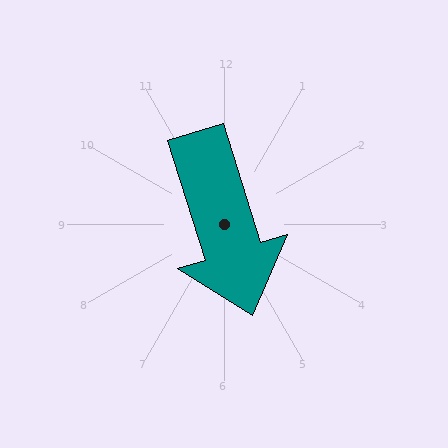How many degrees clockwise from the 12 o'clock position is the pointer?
Approximately 163 degrees.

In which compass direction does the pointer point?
South.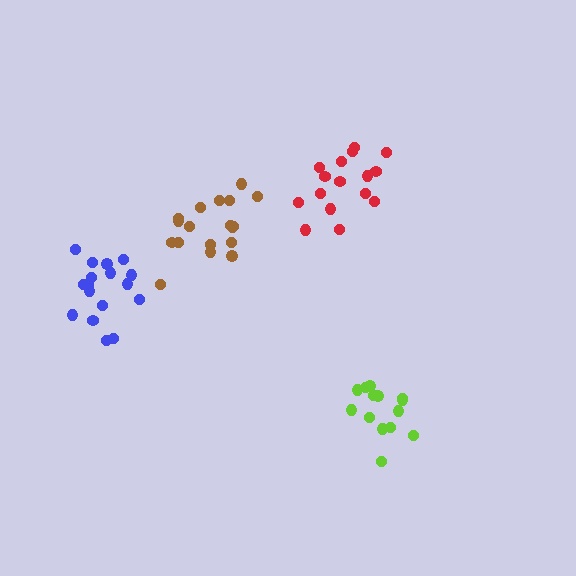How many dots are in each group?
Group 1: 16 dots, Group 2: 18 dots, Group 3: 17 dots, Group 4: 14 dots (65 total).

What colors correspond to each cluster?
The clusters are colored: red, brown, blue, lime.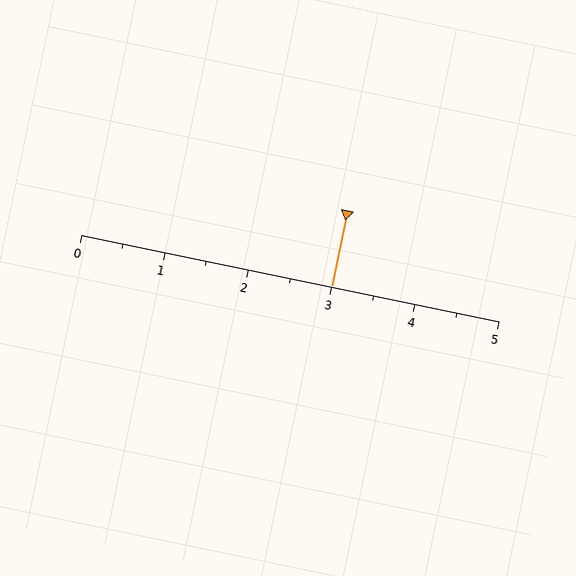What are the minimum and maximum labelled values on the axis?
The axis runs from 0 to 5.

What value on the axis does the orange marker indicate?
The marker indicates approximately 3.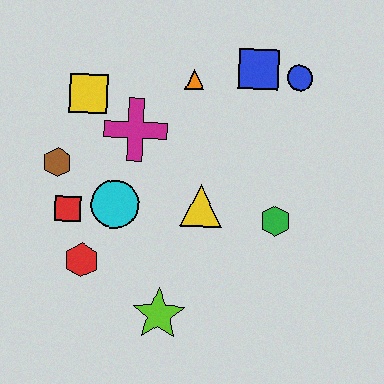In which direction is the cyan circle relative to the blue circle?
The cyan circle is to the left of the blue circle.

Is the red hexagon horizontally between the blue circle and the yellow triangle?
No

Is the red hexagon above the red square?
No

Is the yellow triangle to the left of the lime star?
No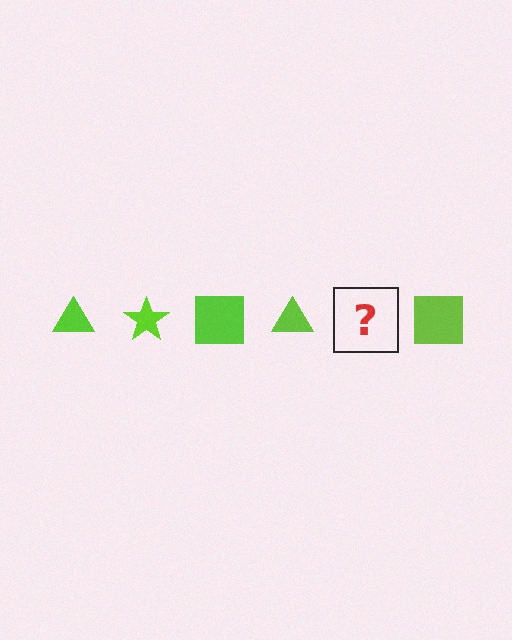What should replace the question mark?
The question mark should be replaced with a lime star.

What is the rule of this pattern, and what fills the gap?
The rule is that the pattern cycles through triangle, star, square shapes in lime. The gap should be filled with a lime star.